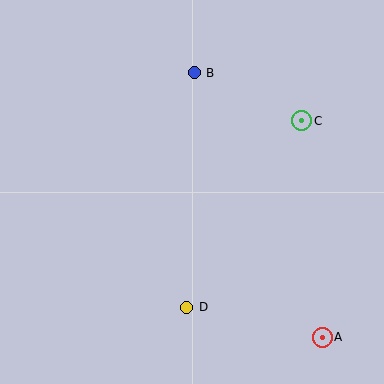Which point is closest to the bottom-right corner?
Point A is closest to the bottom-right corner.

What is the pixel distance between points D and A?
The distance between D and A is 139 pixels.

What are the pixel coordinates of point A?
Point A is at (322, 337).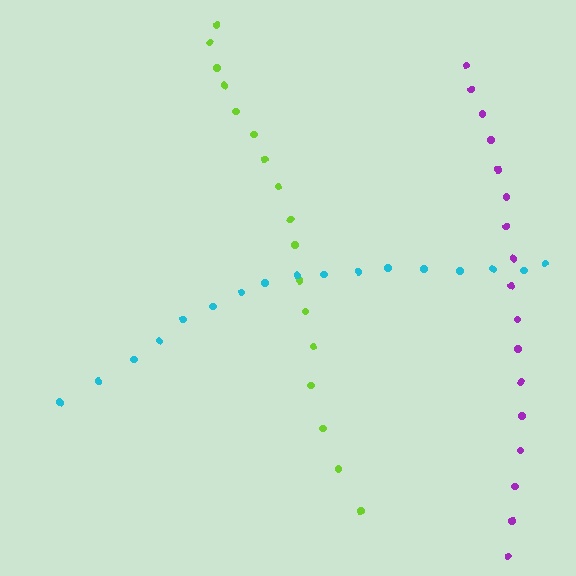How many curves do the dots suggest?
There are 3 distinct paths.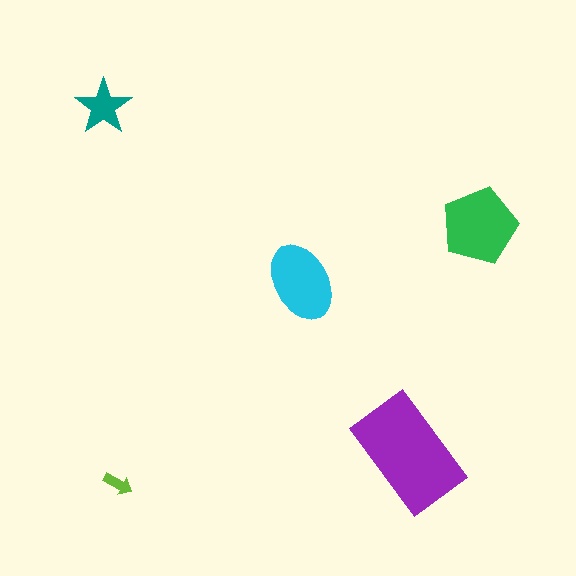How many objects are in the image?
There are 5 objects in the image.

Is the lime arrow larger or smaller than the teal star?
Smaller.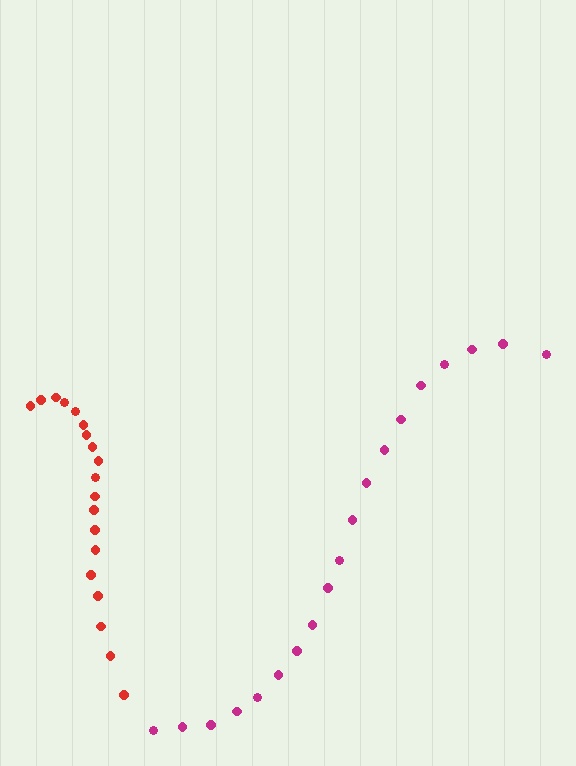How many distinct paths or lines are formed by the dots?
There are 2 distinct paths.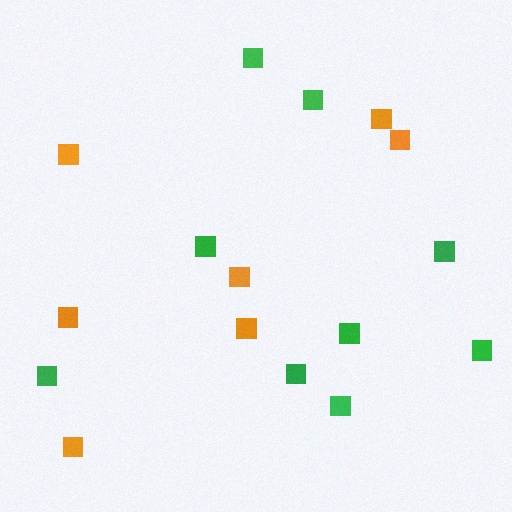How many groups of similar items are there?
There are 2 groups: one group of orange squares (7) and one group of green squares (9).